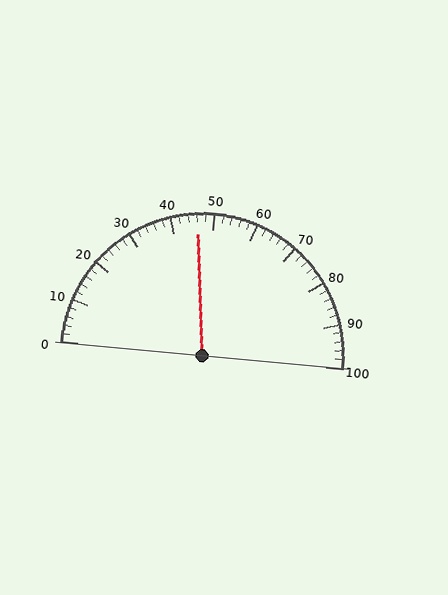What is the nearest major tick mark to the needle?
The nearest major tick mark is 50.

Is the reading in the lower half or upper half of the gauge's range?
The reading is in the lower half of the range (0 to 100).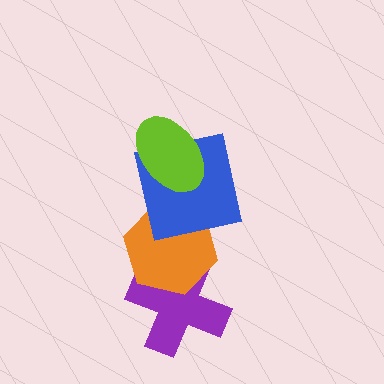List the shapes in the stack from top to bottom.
From top to bottom: the lime ellipse, the blue square, the orange hexagon, the purple cross.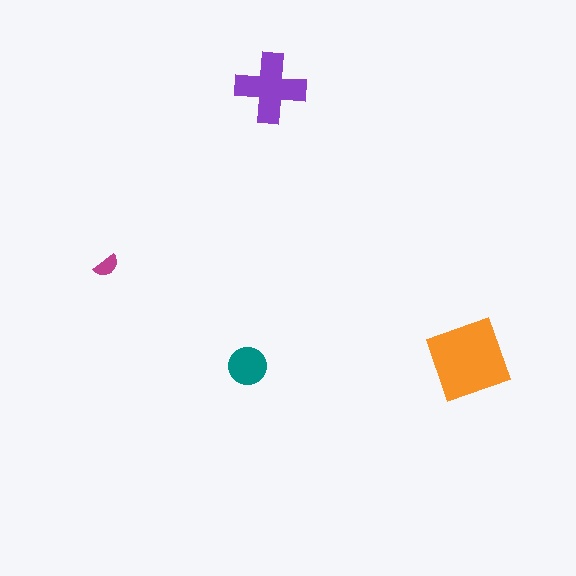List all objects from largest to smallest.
The orange square, the purple cross, the teal circle, the magenta semicircle.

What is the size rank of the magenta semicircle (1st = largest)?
4th.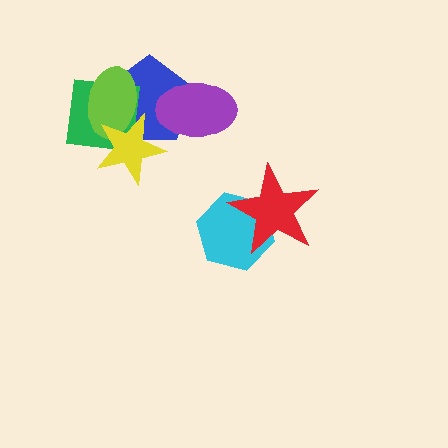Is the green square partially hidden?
Yes, it is partially covered by another shape.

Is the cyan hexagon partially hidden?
Yes, it is partially covered by another shape.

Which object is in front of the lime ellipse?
The yellow star is in front of the lime ellipse.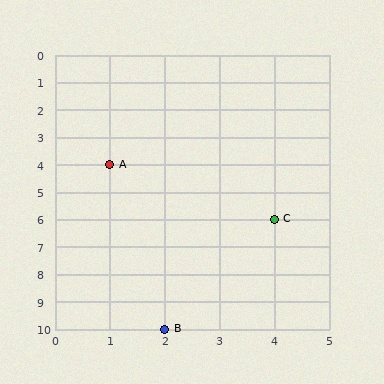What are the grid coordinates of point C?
Point C is at grid coordinates (4, 6).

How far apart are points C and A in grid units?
Points C and A are 3 columns and 2 rows apart (about 3.6 grid units diagonally).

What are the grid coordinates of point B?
Point B is at grid coordinates (2, 10).